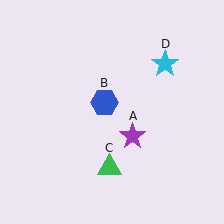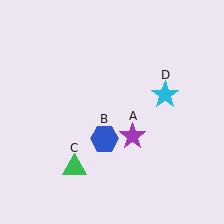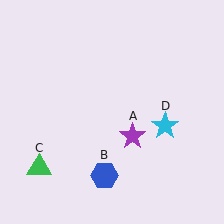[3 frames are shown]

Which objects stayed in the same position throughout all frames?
Purple star (object A) remained stationary.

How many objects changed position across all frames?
3 objects changed position: blue hexagon (object B), green triangle (object C), cyan star (object D).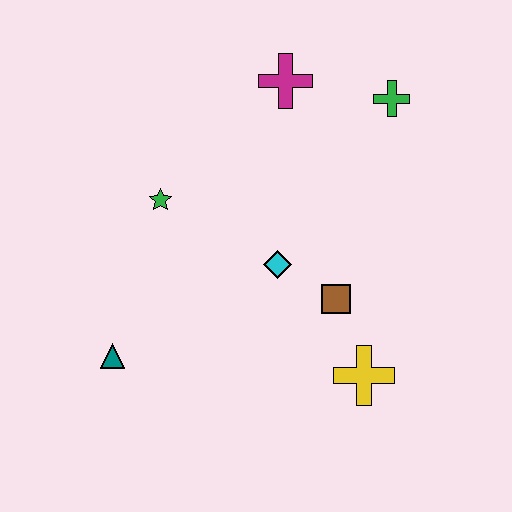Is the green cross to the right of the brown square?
Yes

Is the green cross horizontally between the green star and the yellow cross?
No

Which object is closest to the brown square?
The cyan diamond is closest to the brown square.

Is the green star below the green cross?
Yes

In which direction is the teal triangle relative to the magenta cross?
The teal triangle is below the magenta cross.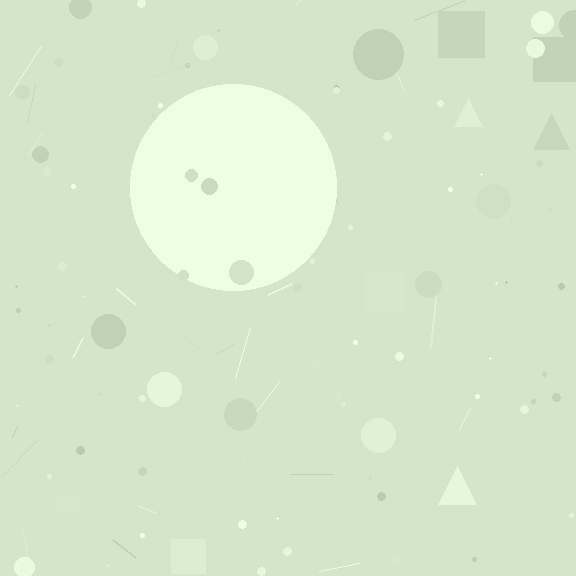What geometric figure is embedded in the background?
A circle is embedded in the background.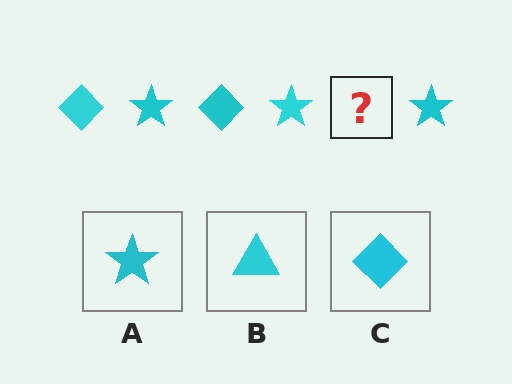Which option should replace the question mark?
Option C.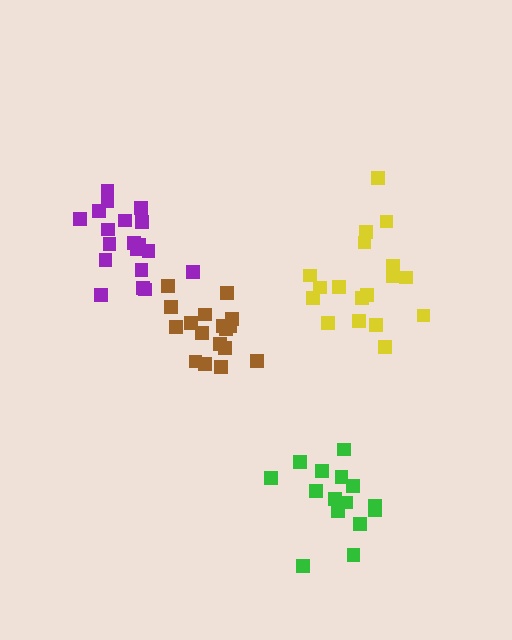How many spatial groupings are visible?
There are 4 spatial groupings.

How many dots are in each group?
Group 1: 18 dots, Group 2: 17 dots, Group 3: 19 dots, Group 4: 15 dots (69 total).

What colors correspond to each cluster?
The clusters are colored: yellow, brown, purple, green.